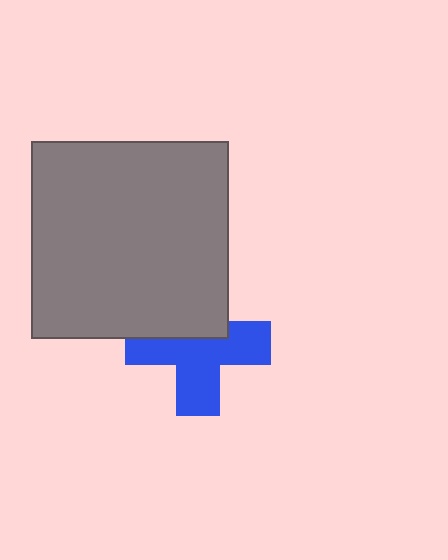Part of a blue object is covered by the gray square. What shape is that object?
It is a cross.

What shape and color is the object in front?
The object in front is a gray square.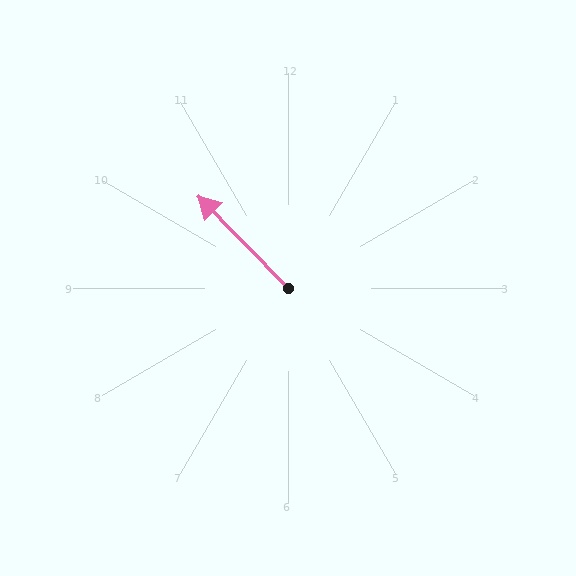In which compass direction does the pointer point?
Northwest.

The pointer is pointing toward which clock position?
Roughly 11 o'clock.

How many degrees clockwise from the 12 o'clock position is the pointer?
Approximately 316 degrees.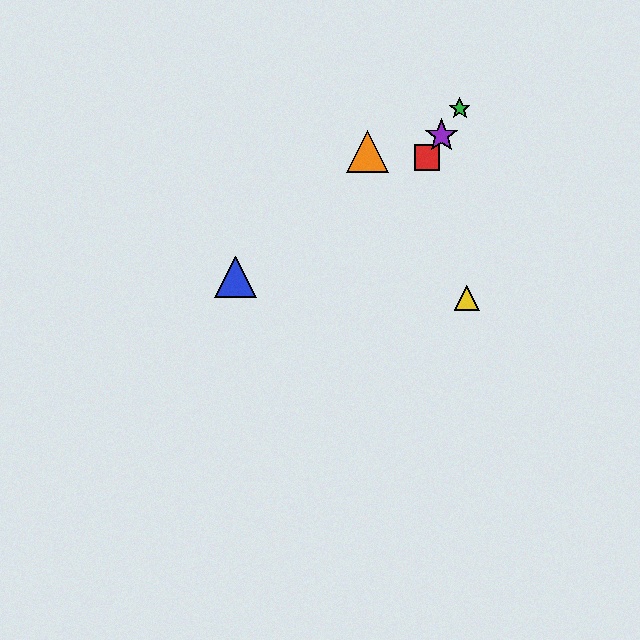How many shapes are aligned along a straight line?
3 shapes (the red square, the green star, the purple star) are aligned along a straight line.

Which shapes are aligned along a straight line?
The red square, the green star, the purple star are aligned along a straight line.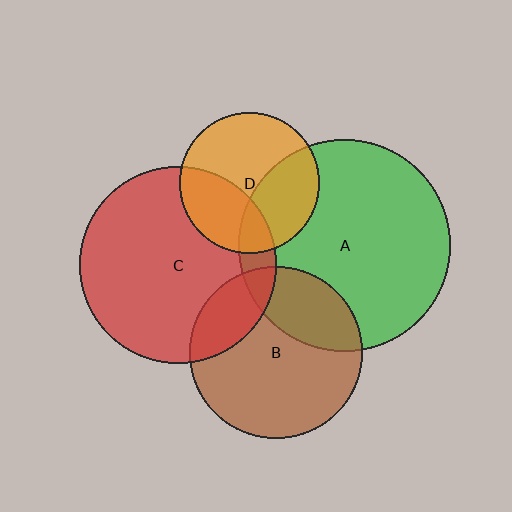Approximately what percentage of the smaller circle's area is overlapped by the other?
Approximately 35%.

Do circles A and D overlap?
Yes.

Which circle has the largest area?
Circle A (green).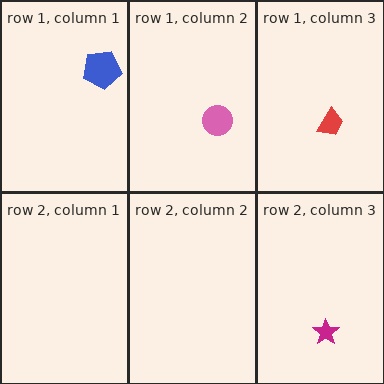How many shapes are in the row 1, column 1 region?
1.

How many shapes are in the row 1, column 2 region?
1.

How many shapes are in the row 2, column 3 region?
1.